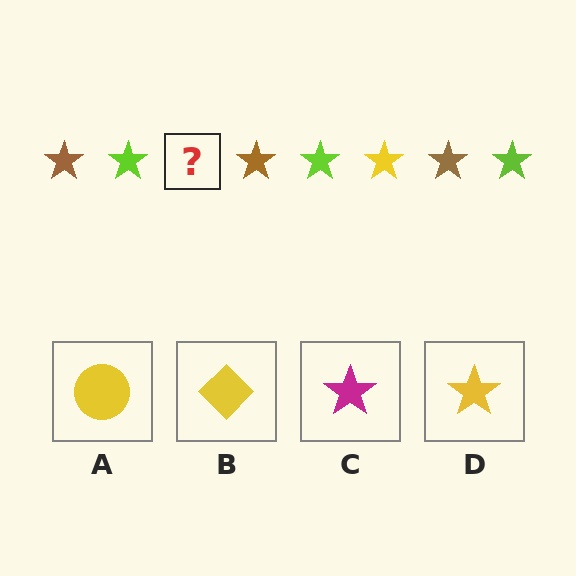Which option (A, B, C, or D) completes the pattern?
D.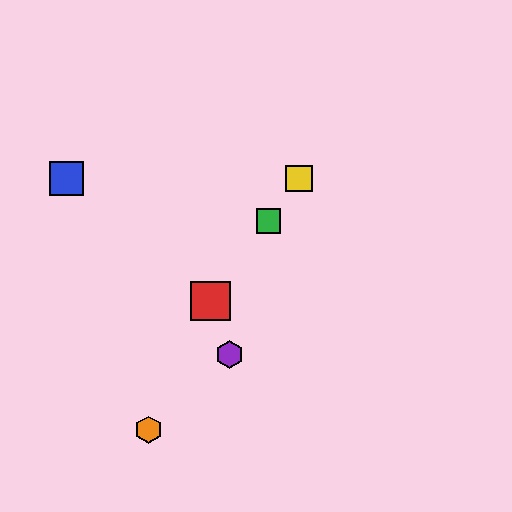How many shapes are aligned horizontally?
2 shapes (the blue square, the yellow square) are aligned horizontally.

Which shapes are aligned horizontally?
The blue square, the yellow square are aligned horizontally.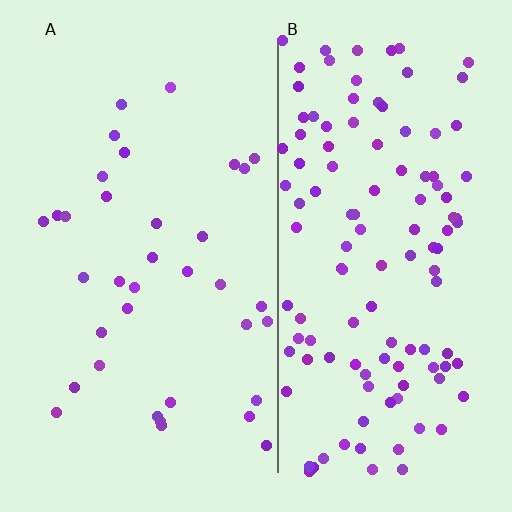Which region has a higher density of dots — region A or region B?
B (the right).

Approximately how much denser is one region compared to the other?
Approximately 3.4× — region B over region A.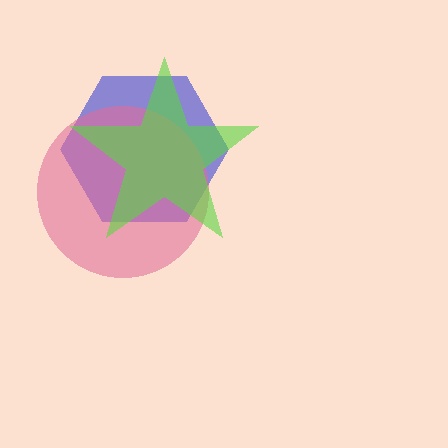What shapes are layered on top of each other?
The layered shapes are: a blue hexagon, a pink circle, a lime star.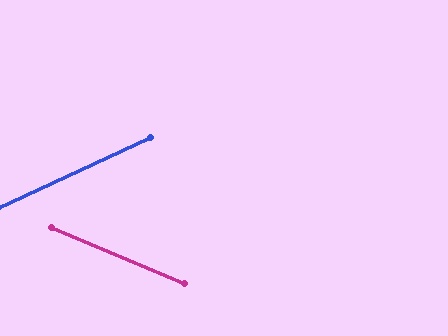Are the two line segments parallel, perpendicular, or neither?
Neither parallel nor perpendicular — they differ by about 48°.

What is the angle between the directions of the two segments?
Approximately 48 degrees.